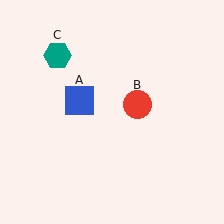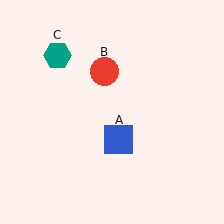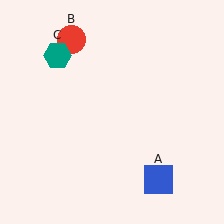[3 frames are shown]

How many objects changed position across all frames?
2 objects changed position: blue square (object A), red circle (object B).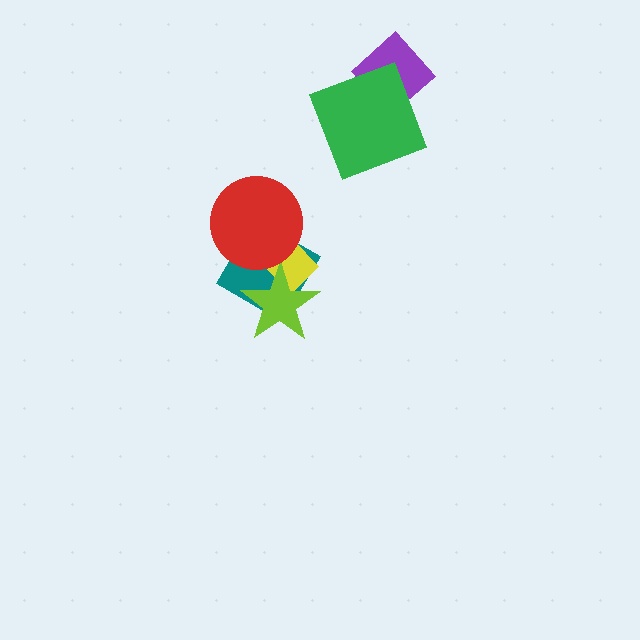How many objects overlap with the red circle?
2 objects overlap with the red circle.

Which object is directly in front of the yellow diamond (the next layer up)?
The lime star is directly in front of the yellow diamond.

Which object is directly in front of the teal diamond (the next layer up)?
The yellow diamond is directly in front of the teal diamond.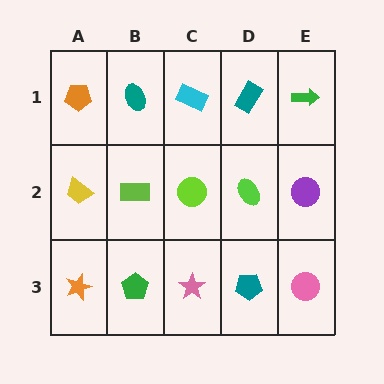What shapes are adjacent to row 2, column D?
A teal rectangle (row 1, column D), a teal pentagon (row 3, column D), a lime circle (row 2, column C), a purple circle (row 2, column E).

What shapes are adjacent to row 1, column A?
A yellow trapezoid (row 2, column A), a teal ellipse (row 1, column B).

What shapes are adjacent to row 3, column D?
A lime ellipse (row 2, column D), a pink star (row 3, column C), a pink circle (row 3, column E).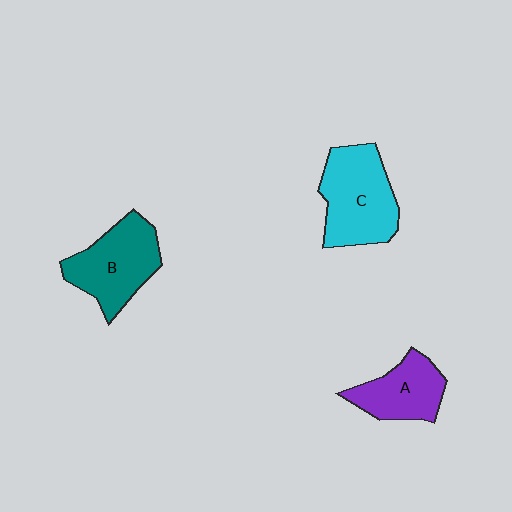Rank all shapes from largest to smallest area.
From largest to smallest: C (cyan), B (teal), A (purple).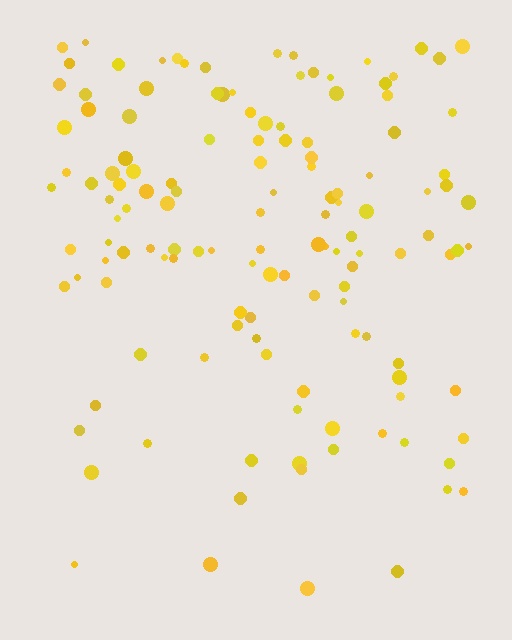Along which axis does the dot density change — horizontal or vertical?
Vertical.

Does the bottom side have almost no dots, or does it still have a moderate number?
Still a moderate number, just noticeably fewer than the top.